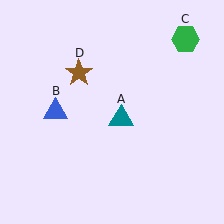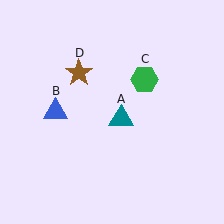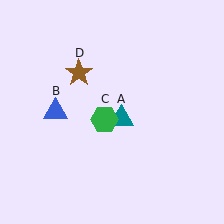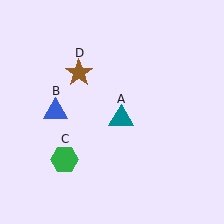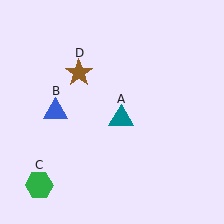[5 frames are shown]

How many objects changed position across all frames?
1 object changed position: green hexagon (object C).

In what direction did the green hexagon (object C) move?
The green hexagon (object C) moved down and to the left.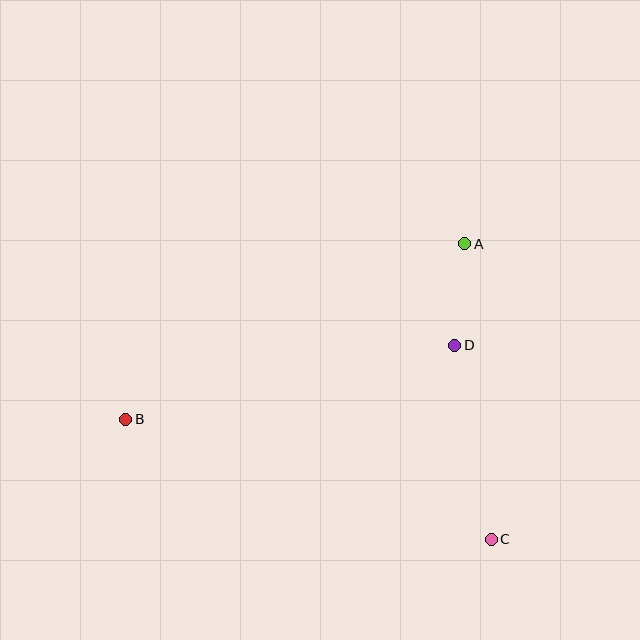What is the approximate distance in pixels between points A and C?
The distance between A and C is approximately 297 pixels.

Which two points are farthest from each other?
Points B and C are farthest from each other.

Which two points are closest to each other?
Points A and D are closest to each other.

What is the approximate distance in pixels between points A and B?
The distance between A and B is approximately 381 pixels.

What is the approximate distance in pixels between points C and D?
The distance between C and D is approximately 197 pixels.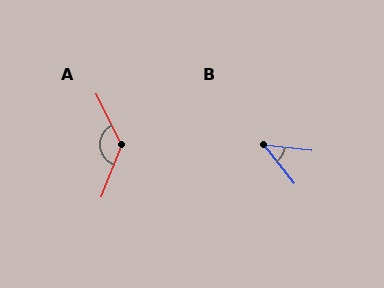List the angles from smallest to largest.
B (46°), A (133°).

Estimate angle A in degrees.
Approximately 133 degrees.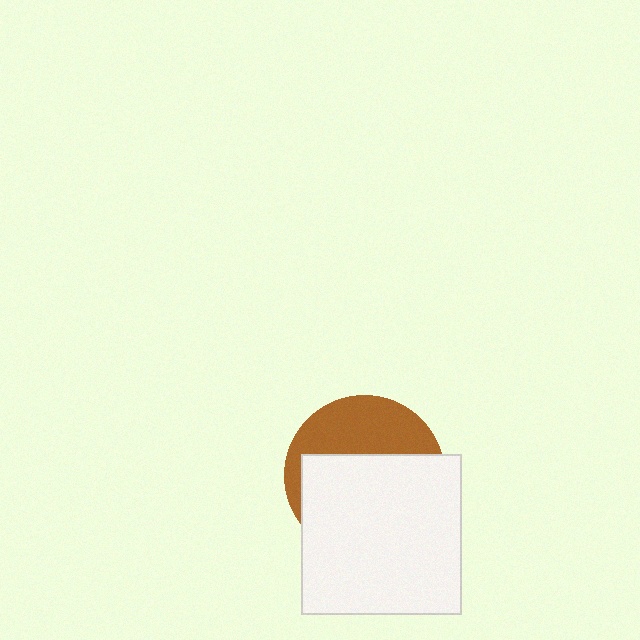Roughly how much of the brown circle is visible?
A small part of it is visible (roughly 38%).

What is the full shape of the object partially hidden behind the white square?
The partially hidden object is a brown circle.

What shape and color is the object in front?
The object in front is a white square.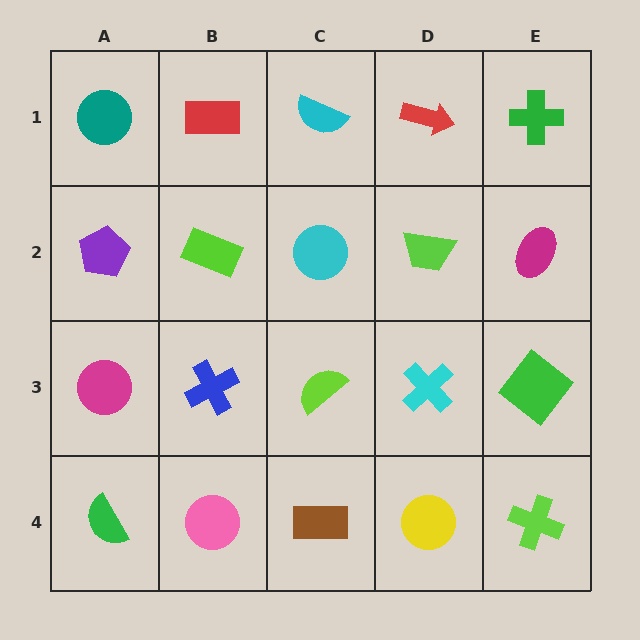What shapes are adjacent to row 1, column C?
A cyan circle (row 2, column C), a red rectangle (row 1, column B), a red arrow (row 1, column D).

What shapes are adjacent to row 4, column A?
A magenta circle (row 3, column A), a pink circle (row 4, column B).